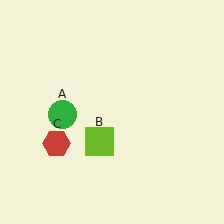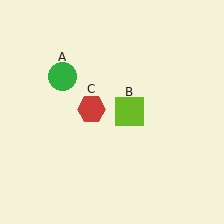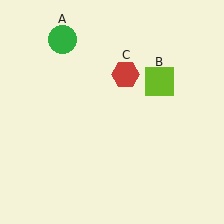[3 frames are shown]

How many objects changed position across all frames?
3 objects changed position: green circle (object A), lime square (object B), red hexagon (object C).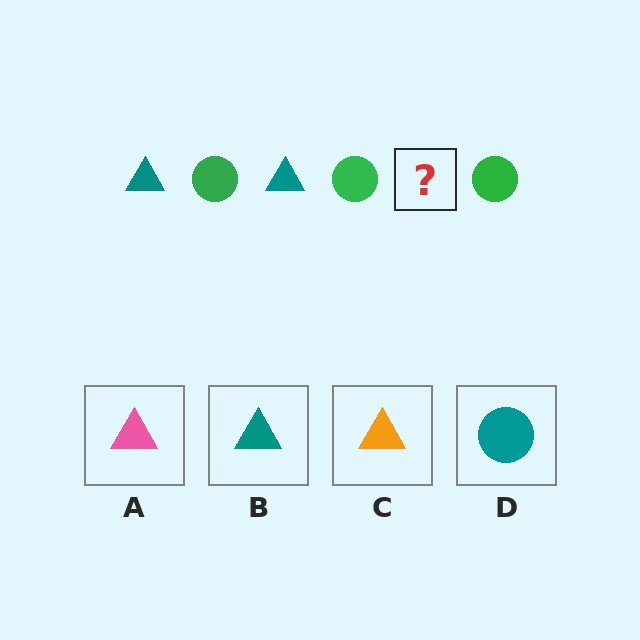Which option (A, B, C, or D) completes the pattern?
B.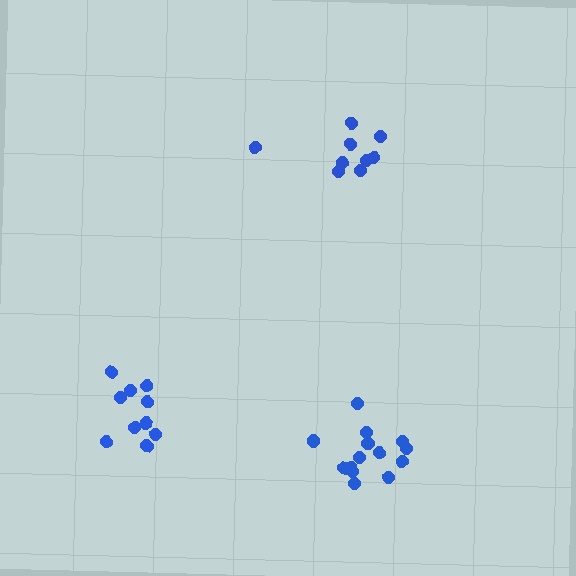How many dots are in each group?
Group 1: 14 dots, Group 2: 9 dots, Group 3: 10 dots (33 total).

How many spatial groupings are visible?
There are 3 spatial groupings.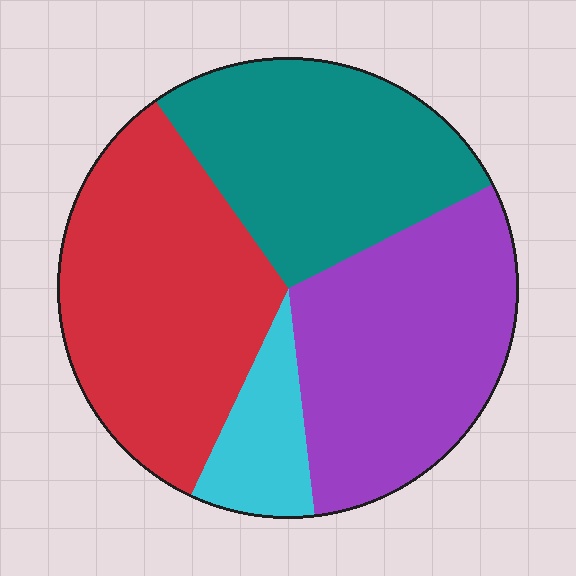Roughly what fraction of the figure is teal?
Teal covers about 25% of the figure.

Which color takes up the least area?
Cyan, at roughly 10%.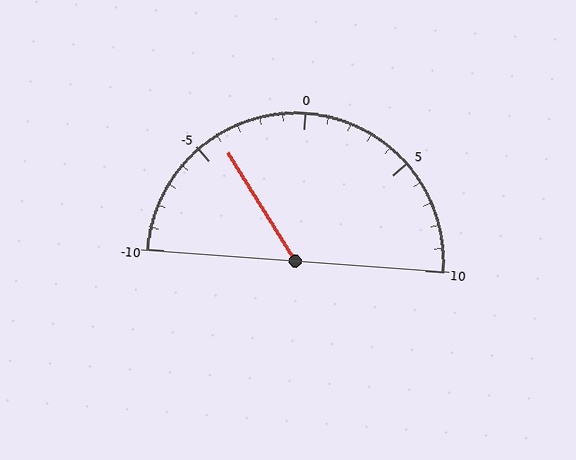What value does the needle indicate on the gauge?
The needle indicates approximately -4.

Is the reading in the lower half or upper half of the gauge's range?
The reading is in the lower half of the range (-10 to 10).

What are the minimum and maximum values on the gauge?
The gauge ranges from -10 to 10.